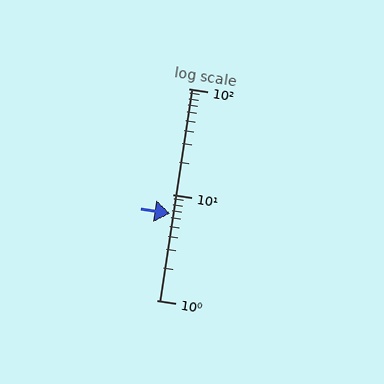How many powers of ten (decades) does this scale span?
The scale spans 2 decades, from 1 to 100.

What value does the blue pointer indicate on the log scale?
The pointer indicates approximately 6.6.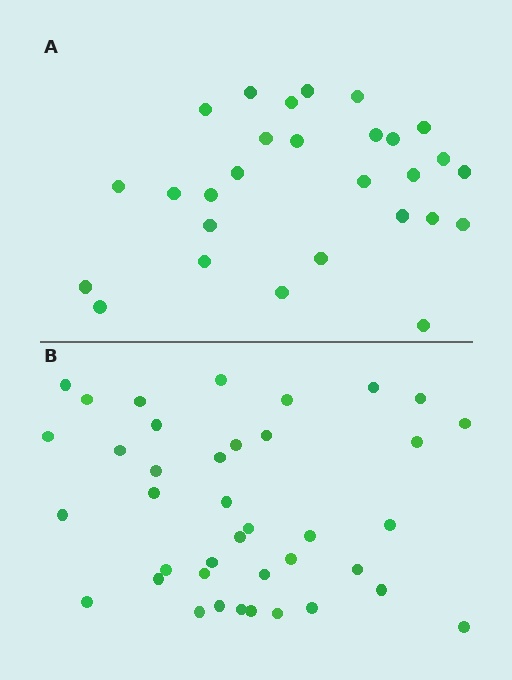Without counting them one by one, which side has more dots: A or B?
Region B (the bottom region) has more dots.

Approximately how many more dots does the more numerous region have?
Region B has roughly 12 or so more dots than region A.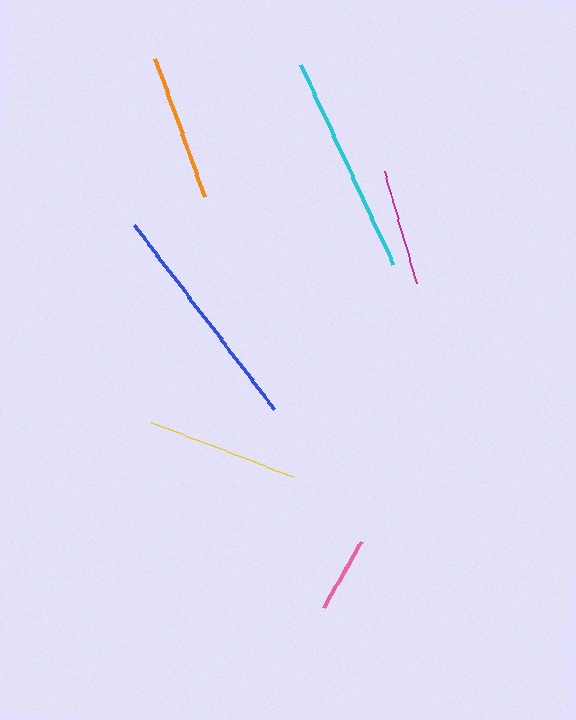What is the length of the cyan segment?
The cyan segment is approximately 220 pixels long.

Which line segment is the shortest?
The pink line is the shortest at approximately 76 pixels.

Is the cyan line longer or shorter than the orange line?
The cyan line is longer than the orange line.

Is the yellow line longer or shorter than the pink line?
The yellow line is longer than the pink line.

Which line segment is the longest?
The blue line is the longest at approximately 230 pixels.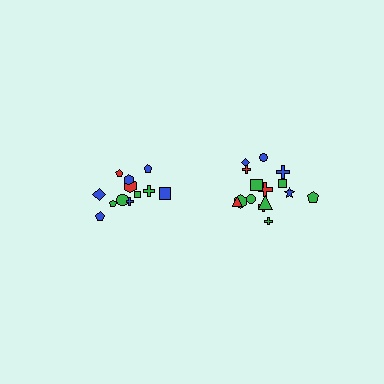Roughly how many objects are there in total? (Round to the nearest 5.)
Roughly 25 objects in total.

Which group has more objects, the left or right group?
The right group.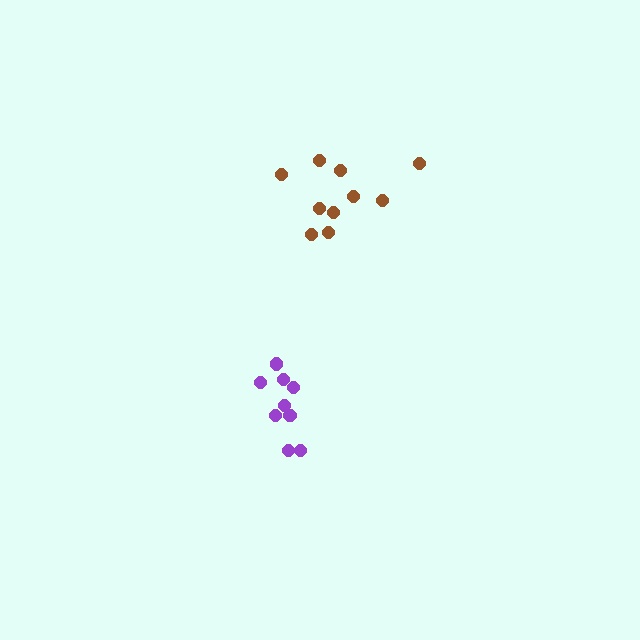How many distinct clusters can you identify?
There are 2 distinct clusters.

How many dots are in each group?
Group 1: 10 dots, Group 2: 10 dots (20 total).